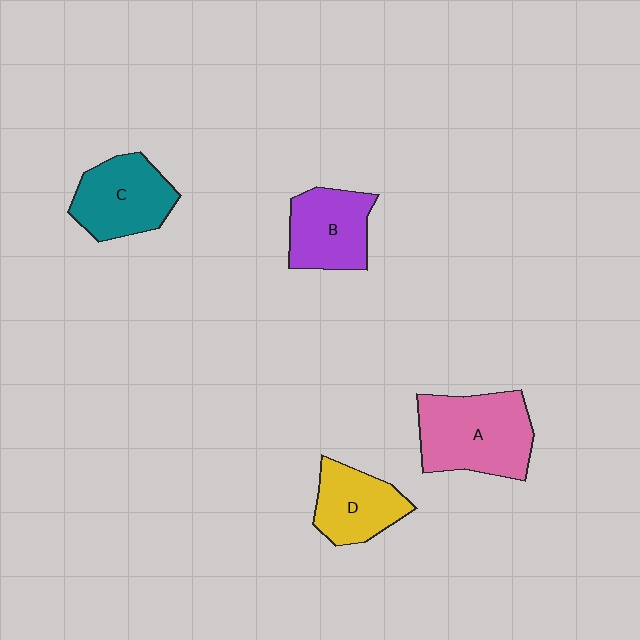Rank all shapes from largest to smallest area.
From largest to smallest: A (pink), C (teal), B (purple), D (yellow).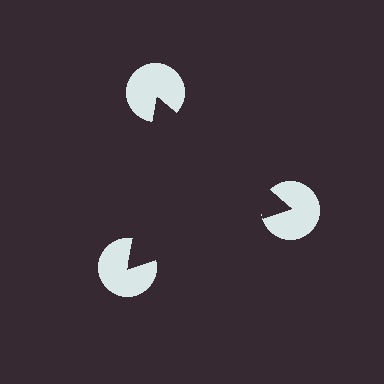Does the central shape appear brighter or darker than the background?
It typically appears slightly darker than the background, even though no actual brightness change is drawn.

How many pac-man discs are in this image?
There are 3 — one at each vertex of the illusory triangle.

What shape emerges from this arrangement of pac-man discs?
An illusory triangle — its edges are inferred from the aligned wedge cuts in the pac-man discs, not physically drawn.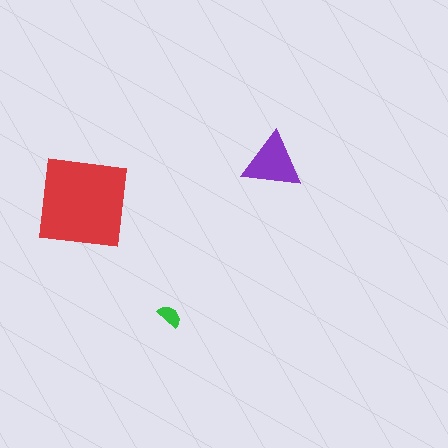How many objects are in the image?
There are 3 objects in the image.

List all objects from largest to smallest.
The red square, the purple triangle, the green semicircle.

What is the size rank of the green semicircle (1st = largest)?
3rd.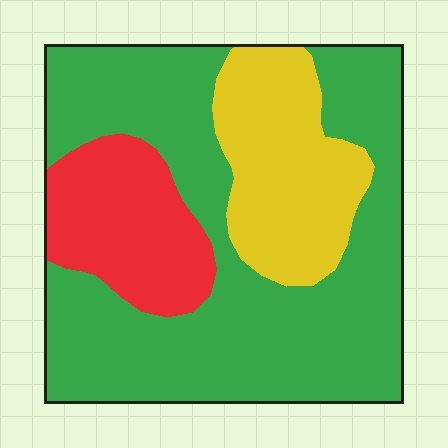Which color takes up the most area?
Green, at roughly 60%.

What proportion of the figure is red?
Red takes up about one sixth (1/6) of the figure.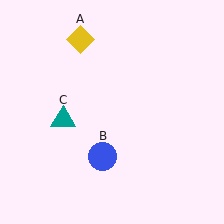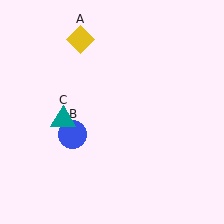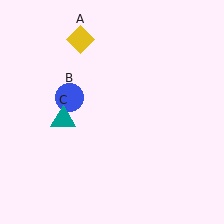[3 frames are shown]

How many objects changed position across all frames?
1 object changed position: blue circle (object B).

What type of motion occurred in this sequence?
The blue circle (object B) rotated clockwise around the center of the scene.